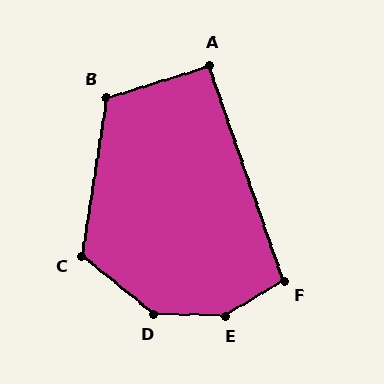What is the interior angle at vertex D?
Approximately 142 degrees (obtuse).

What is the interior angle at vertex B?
Approximately 116 degrees (obtuse).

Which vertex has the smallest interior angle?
A, at approximately 92 degrees.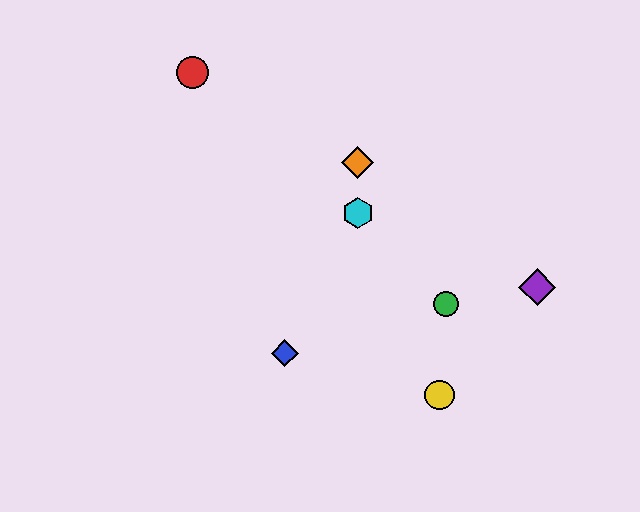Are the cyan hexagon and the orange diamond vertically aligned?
Yes, both are at x≈358.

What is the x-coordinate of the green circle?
The green circle is at x≈446.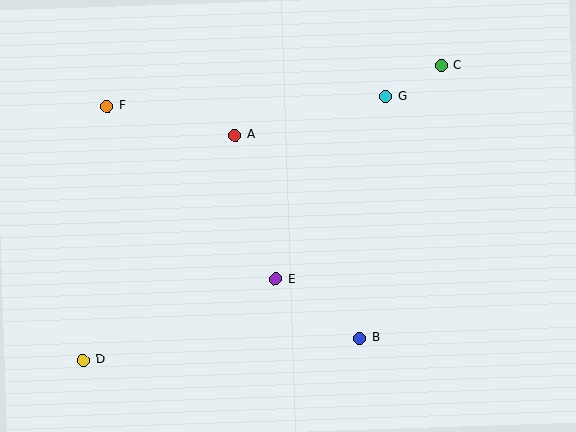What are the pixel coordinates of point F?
Point F is at (107, 106).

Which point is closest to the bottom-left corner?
Point D is closest to the bottom-left corner.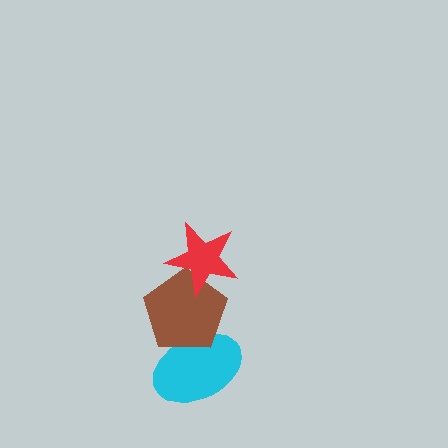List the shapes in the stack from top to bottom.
From top to bottom: the red star, the brown pentagon, the cyan ellipse.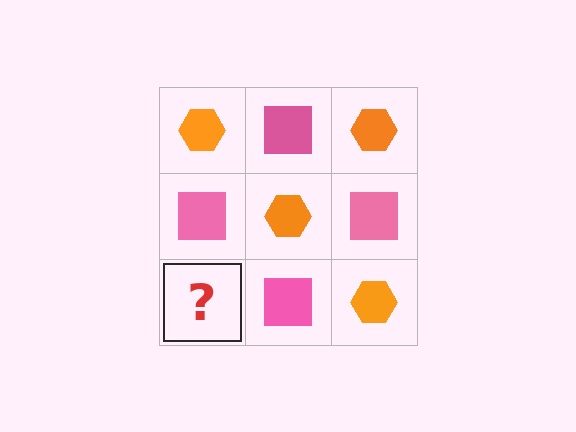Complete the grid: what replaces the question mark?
The question mark should be replaced with an orange hexagon.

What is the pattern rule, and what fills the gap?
The rule is that it alternates orange hexagon and pink square in a checkerboard pattern. The gap should be filled with an orange hexagon.